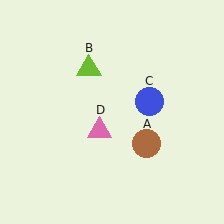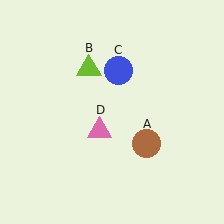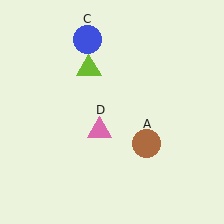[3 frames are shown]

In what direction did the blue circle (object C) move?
The blue circle (object C) moved up and to the left.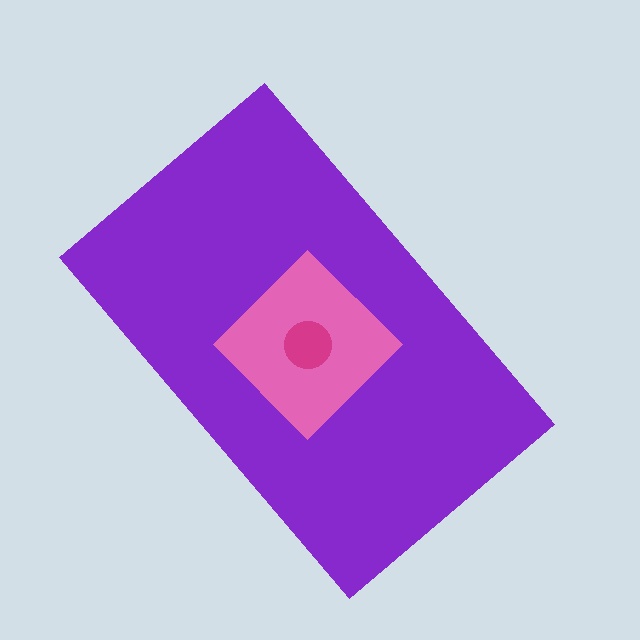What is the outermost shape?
The purple rectangle.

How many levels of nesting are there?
3.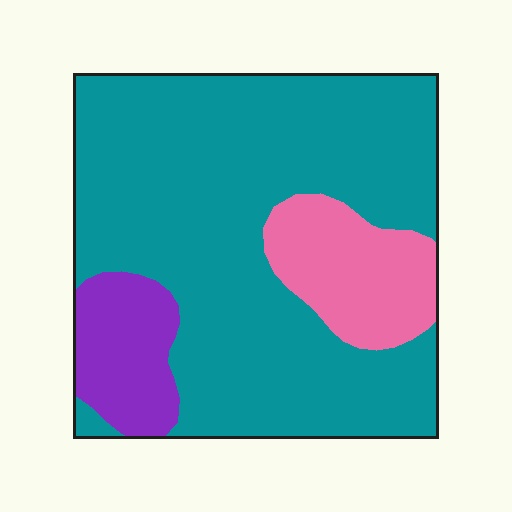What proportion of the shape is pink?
Pink covers 14% of the shape.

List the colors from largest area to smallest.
From largest to smallest: teal, pink, purple.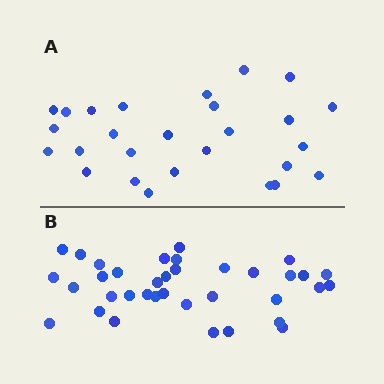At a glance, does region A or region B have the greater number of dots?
Region B (the bottom region) has more dots.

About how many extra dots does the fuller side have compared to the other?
Region B has roughly 8 or so more dots than region A.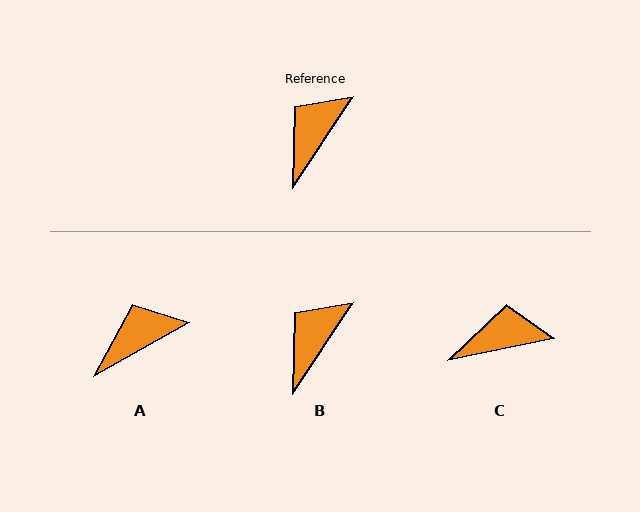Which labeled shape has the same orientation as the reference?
B.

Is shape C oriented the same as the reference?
No, it is off by about 45 degrees.